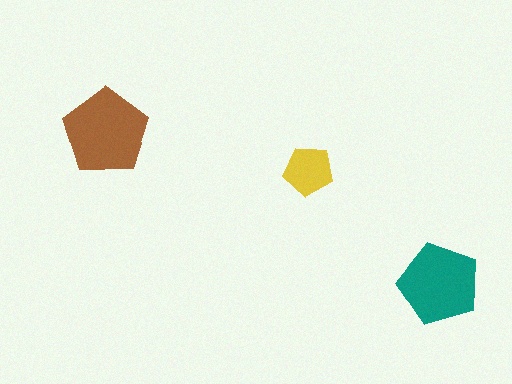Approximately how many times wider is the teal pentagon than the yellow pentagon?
About 1.5 times wider.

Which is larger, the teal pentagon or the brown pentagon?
The brown one.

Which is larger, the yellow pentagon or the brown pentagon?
The brown one.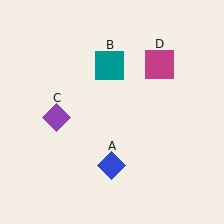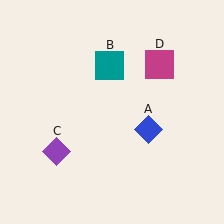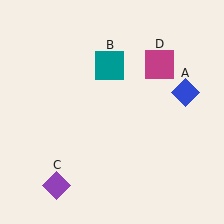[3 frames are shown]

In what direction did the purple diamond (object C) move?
The purple diamond (object C) moved down.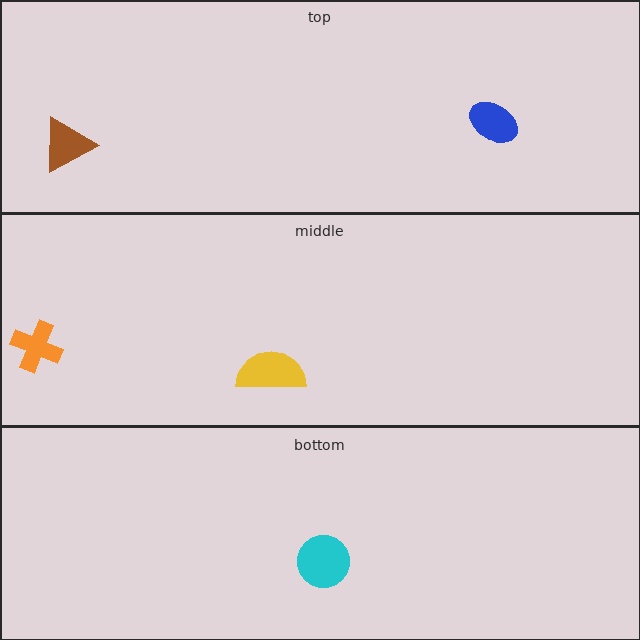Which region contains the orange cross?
The middle region.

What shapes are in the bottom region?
The cyan circle.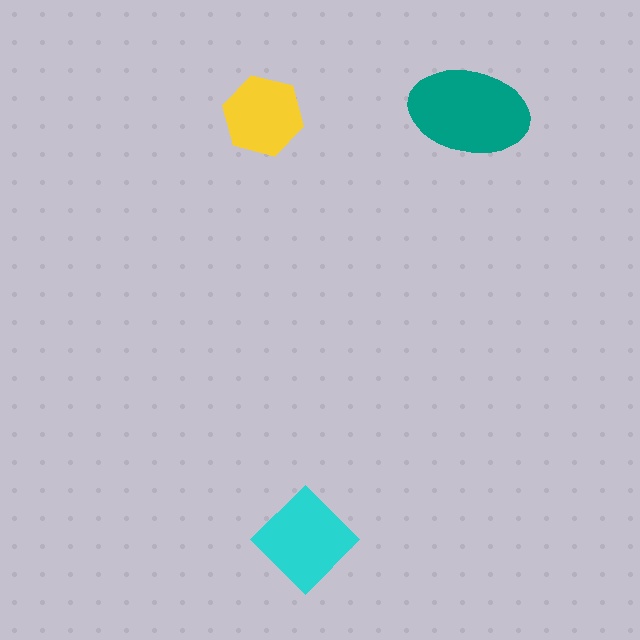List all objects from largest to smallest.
The teal ellipse, the cyan diamond, the yellow hexagon.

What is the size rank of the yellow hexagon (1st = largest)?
3rd.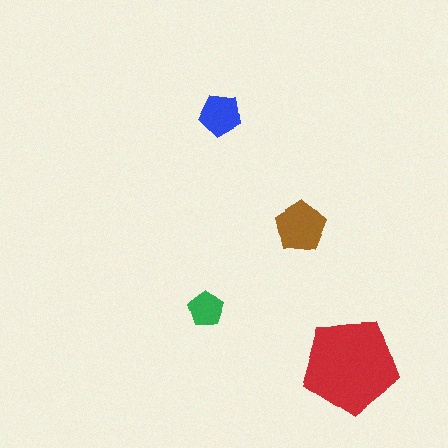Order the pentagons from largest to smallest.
the red one, the brown one, the blue one, the green one.